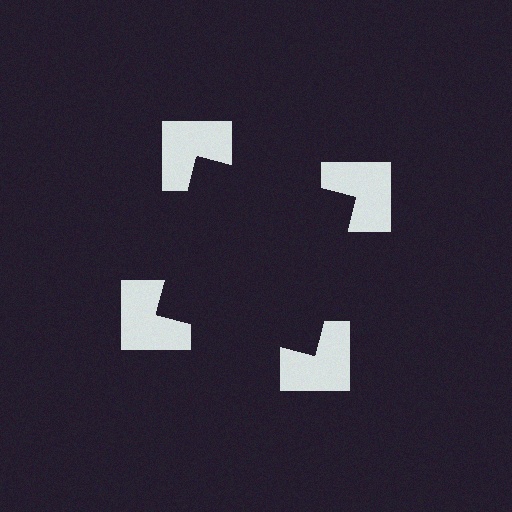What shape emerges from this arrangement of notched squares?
An illusory square — its edges are inferred from the aligned wedge cuts in the notched squares, not physically drawn.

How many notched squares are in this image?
There are 4 — one at each vertex of the illusory square.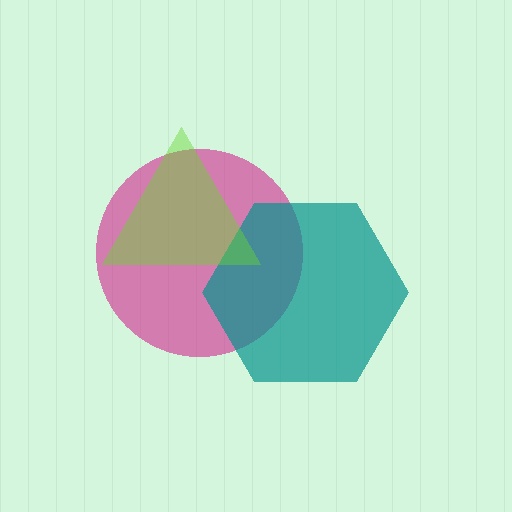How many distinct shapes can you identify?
There are 3 distinct shapes: a magenta circle, a teal hexagon, a lime triangle.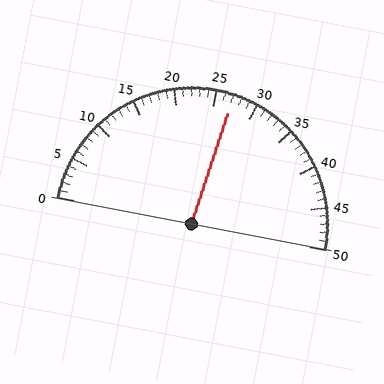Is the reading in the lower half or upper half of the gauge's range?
The reading is in the upper half of the range (0 to 50).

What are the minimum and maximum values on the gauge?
The gauge ranges from 0 to 50.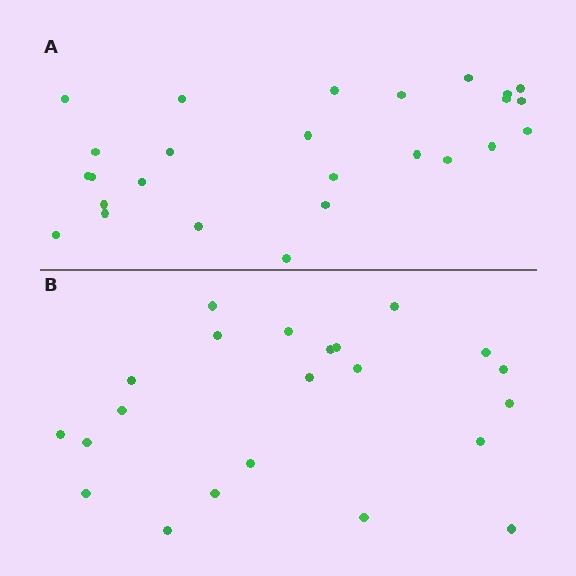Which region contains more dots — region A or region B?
Region A (the top region) has more dots.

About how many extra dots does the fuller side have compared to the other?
Region A has about 4 more dots than region B.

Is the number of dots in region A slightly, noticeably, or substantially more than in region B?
Region A has only slightly more — the two regions are fairly close. The ratio is roughly 1.2 to 1.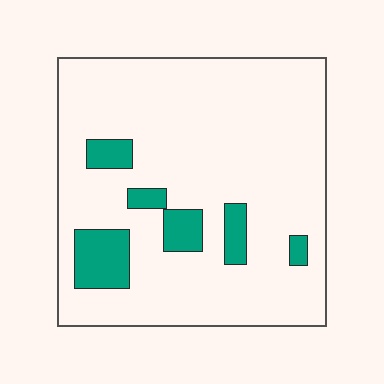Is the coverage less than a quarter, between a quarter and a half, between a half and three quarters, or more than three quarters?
Less than a quarter.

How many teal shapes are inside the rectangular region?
6.